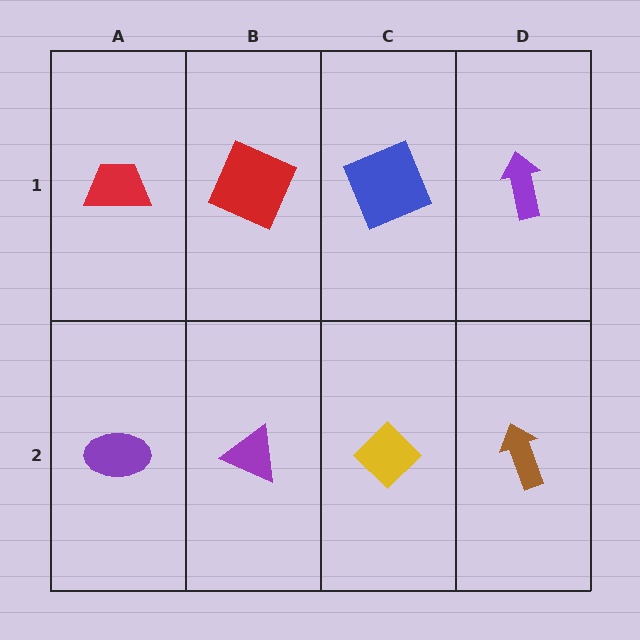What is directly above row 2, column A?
A red trapezoid.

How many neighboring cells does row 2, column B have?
3.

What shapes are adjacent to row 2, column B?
A red square (row 1, column B), a purple ellipse (row 2, column A), a yellow diamond (row 2, column C).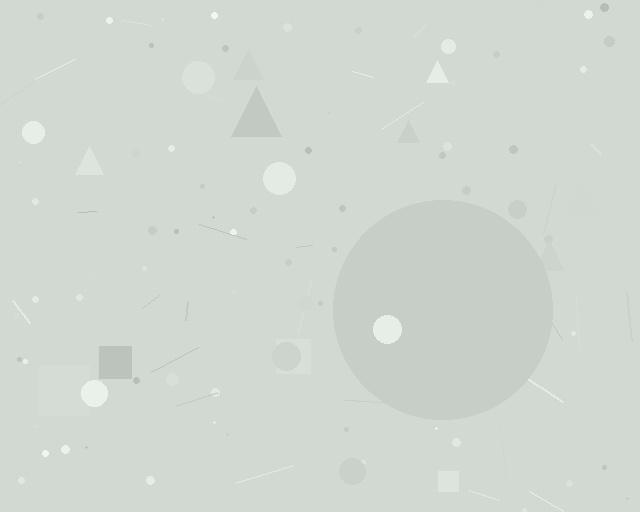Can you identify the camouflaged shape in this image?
The camouflaged shape is a circle.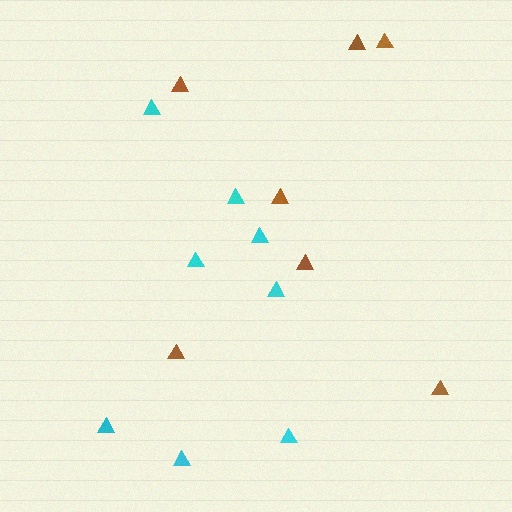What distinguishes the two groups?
There are 2 groups: one group of brown triangles (7) and one group of cyan triangles (8).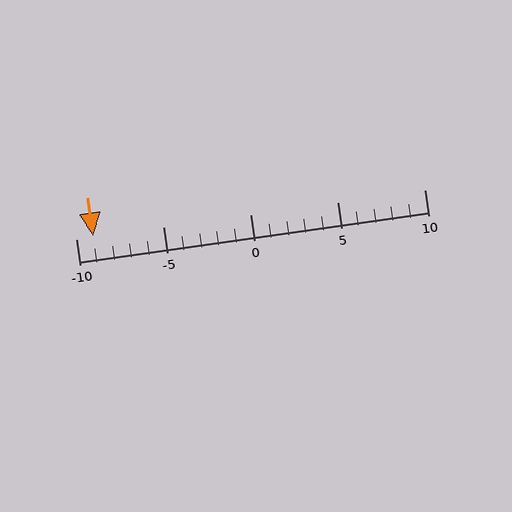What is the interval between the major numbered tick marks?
The major tick marks are spaced 5 units apart.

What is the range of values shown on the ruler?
The ruler shows values from -10 to 10.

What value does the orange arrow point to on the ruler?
The orange arrow points to approximately -9.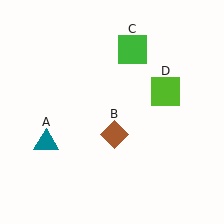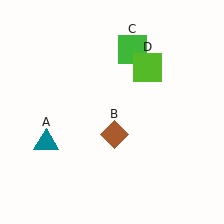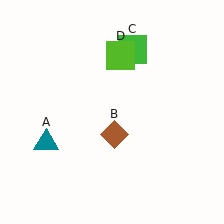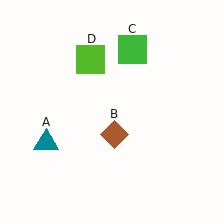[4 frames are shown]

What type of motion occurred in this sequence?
The lime square (object D) rotated counterclockwise around the center of the scene.